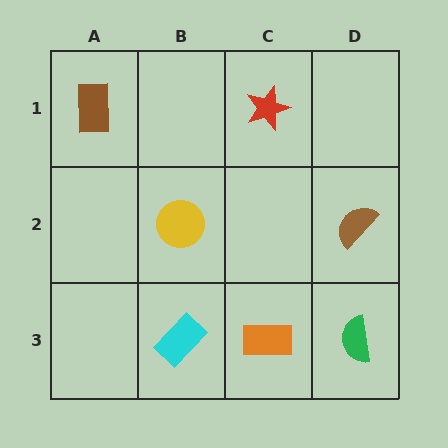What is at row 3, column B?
A cyan rectangle.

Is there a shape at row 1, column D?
No, that cell is empty.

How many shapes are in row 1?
2 shapes.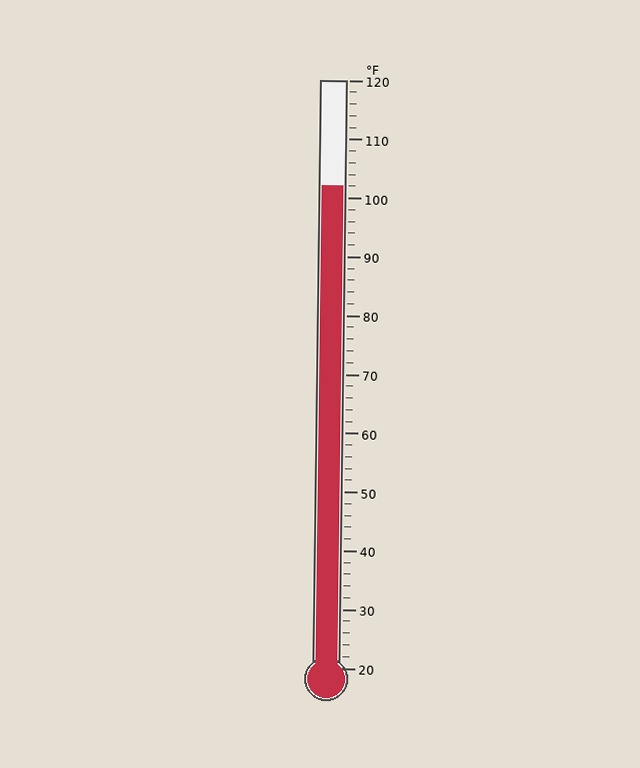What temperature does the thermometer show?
The thermometer shows approximately 102°F.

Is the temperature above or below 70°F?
The temperature is above 70°F.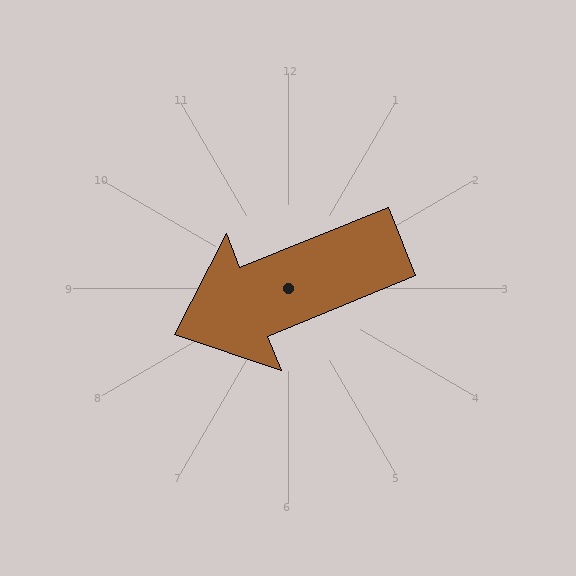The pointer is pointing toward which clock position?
Roughly 8 o'clock.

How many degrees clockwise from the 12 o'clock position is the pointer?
Approximately 248 degrees.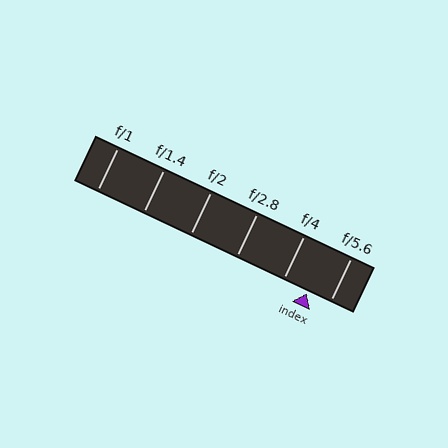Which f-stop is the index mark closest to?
The index mark is closest to f/5.6.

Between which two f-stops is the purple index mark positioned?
The index mark is between f/4 and f/5.6.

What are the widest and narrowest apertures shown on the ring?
The widest aperture shown is f/1 and the narrowest is f/5.6.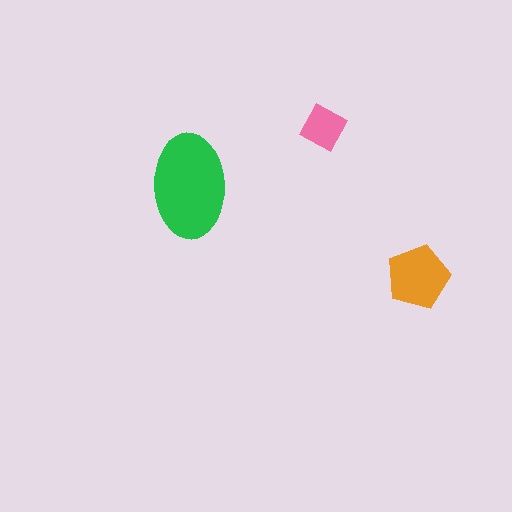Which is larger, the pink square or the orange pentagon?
The orange pentagon.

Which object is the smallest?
The pink square.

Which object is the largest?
The green ellipse.